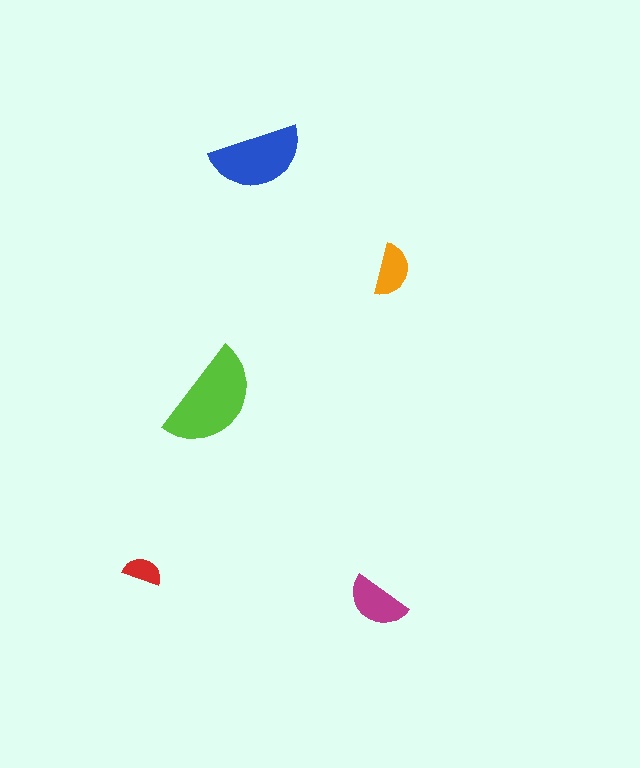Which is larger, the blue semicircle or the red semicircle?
The blue one.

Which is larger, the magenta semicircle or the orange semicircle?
The magenta one.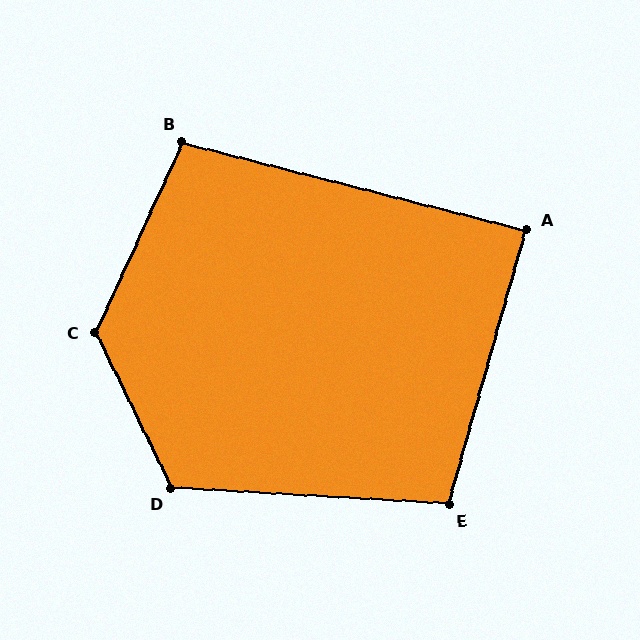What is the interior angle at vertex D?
Approximately 119 degrees (obtuse).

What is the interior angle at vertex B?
Approximately 100 degrees (obtuse).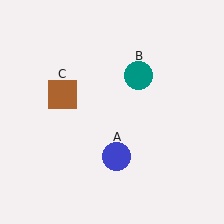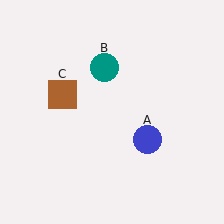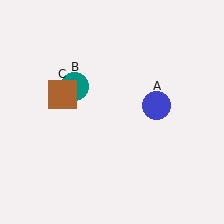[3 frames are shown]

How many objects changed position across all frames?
2 objects changed position: blue circle (object A), teal circle (object B).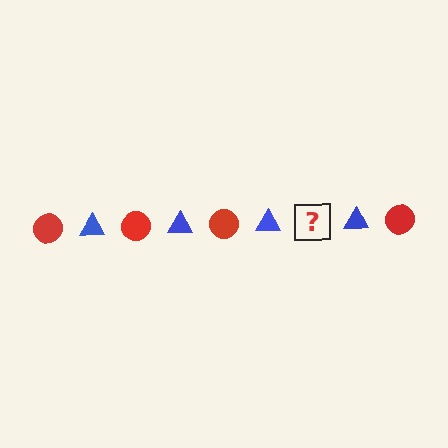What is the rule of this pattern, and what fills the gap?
The rule is that the pattern alternates between red circle and blue triangle. The gap should be filled with a red circle.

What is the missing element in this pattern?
The missing element is a red circle.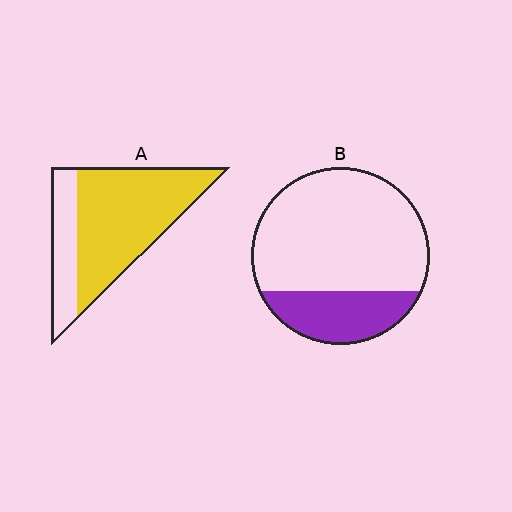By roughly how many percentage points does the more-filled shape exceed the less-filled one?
By roughly 50 percentage points (A over B).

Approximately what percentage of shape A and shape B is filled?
A is approximately 75% and B is approximately 25%.